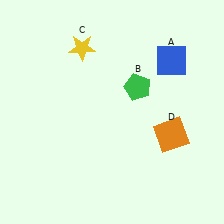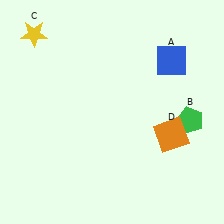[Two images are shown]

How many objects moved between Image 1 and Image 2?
2 objects moved between the two images.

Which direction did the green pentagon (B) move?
The green pentagon (B) moved right.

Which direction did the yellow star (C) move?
The yellow star (C) moved left.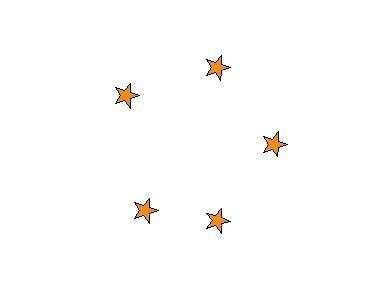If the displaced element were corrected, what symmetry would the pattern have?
It would have 5-fold rotational symmetry — the pattern would map onto itself every 72 degrees.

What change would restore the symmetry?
The symmetry would be restored by rotating it back into even spacing with its neighbors so that all 5 stars sit at equal angles and equal distance from the center.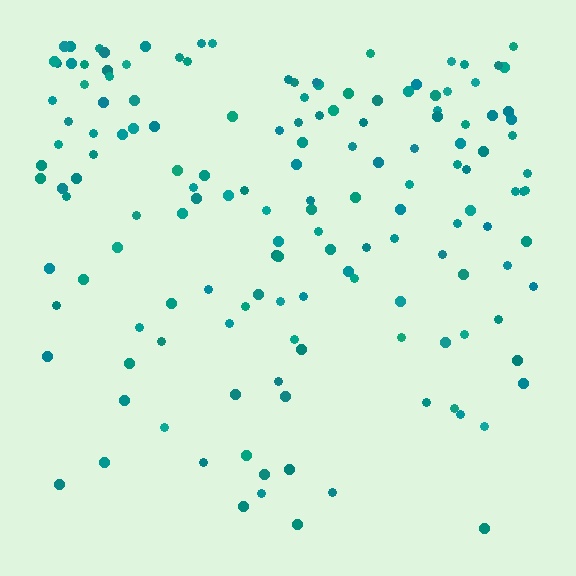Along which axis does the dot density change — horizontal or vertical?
Vertical.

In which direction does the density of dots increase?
From bottom to top, with the top side densest.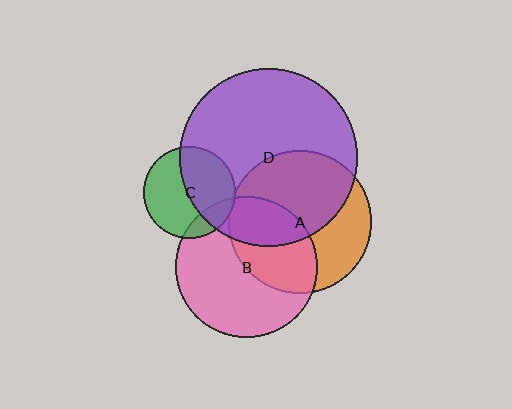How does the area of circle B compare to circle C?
Approximately 2.4 times.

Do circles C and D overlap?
Yes.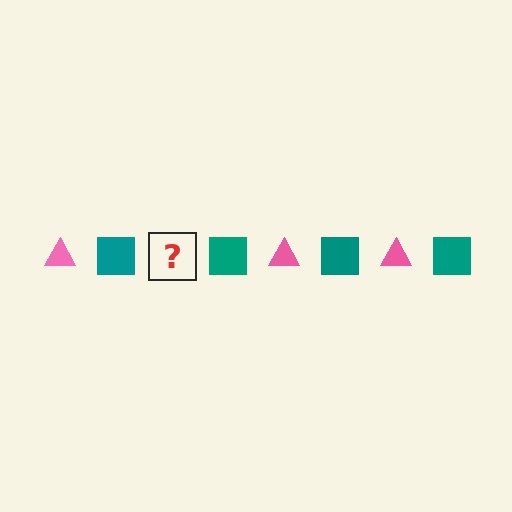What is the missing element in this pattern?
The missing element is a pink triangle.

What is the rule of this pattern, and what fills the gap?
The rule is that the pattern alternates between pink triangle and teal square. The gap should be filled with a pink triangle.